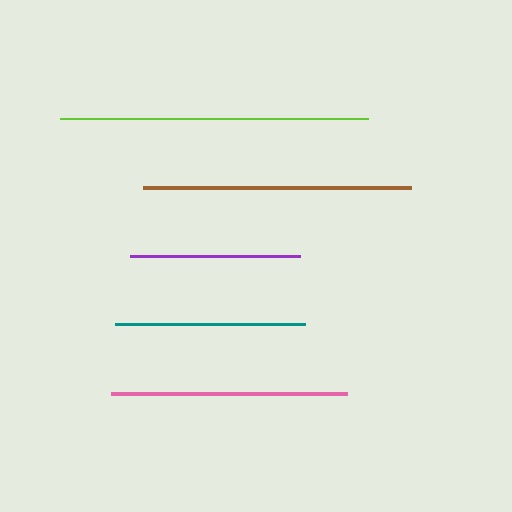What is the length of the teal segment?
The teal segment is approximately 191 pixels long.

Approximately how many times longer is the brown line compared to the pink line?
The brown line is approximately 1.1 times the length of the pink line.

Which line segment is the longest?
The lime line is the longest at approximately 308 pixels.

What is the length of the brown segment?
The brown segment is approximately 268 pixels long.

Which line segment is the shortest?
The purple line is the shortest at approximately 170 pixels.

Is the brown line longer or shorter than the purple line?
The brown line is longer than the purple line.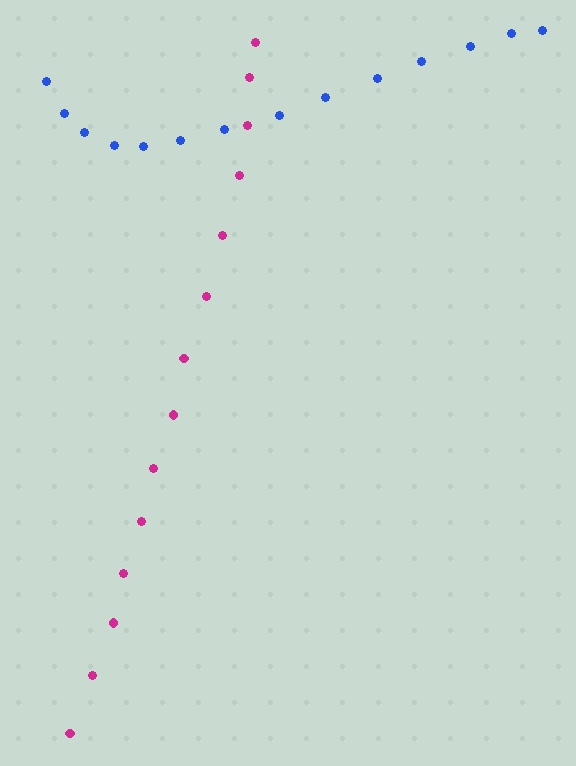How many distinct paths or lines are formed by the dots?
There are 2 distinct paths.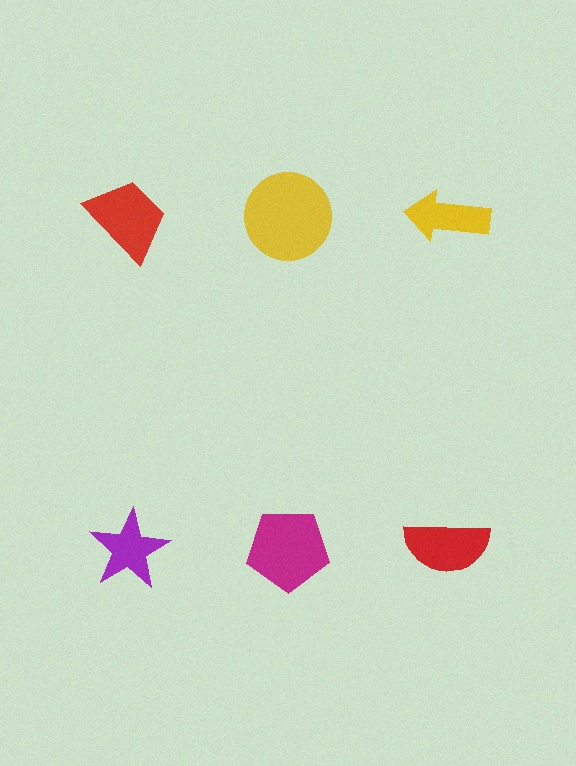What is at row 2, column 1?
A purple star.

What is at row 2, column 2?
A magenta pentagon.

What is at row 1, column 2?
A yellow circle.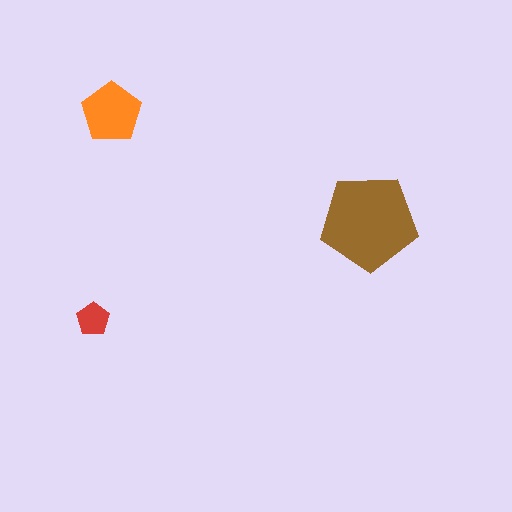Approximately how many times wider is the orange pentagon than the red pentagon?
About 2 times wider.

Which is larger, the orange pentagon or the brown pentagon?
The brown one.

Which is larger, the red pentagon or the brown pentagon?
The brown one.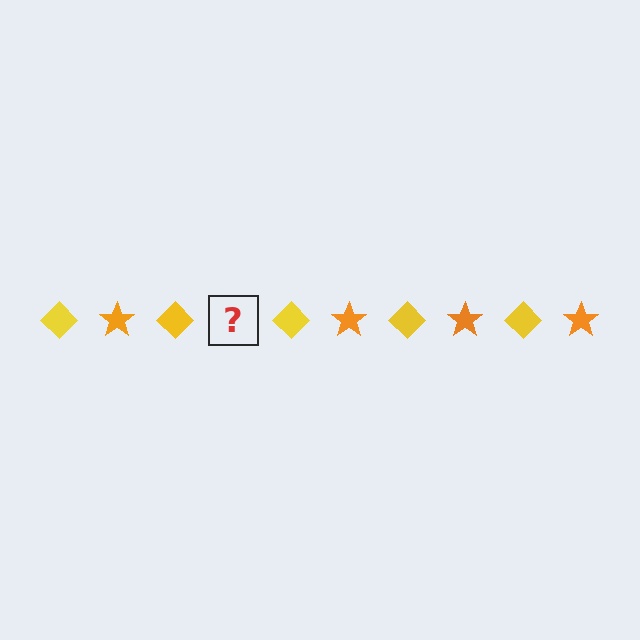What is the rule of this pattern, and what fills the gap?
The rule is that the pattern alternates between yellow diamond and orange star. The gap should be filled with an orange star.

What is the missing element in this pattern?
The missing element is an orange star.